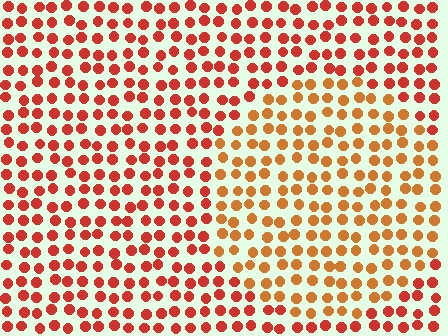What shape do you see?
I see a circle.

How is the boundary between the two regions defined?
The boundary is defined purely by a slight shift in hue (about 26 degrees). Spacing, size, and orientation are identical on both sides.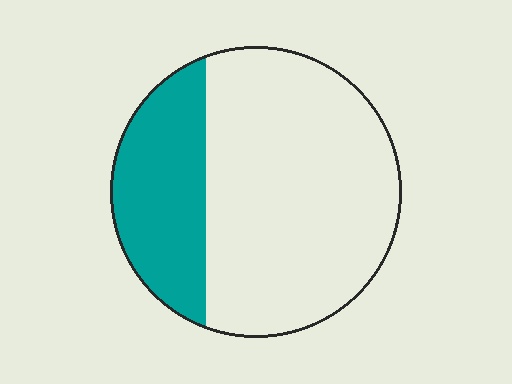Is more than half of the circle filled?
No.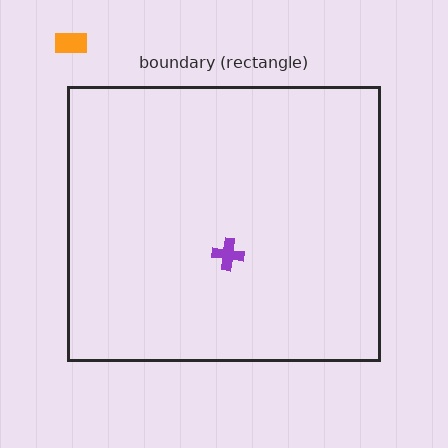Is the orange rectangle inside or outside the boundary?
Outside.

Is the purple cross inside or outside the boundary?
Inside.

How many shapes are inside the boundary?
1 inside, 1 outside.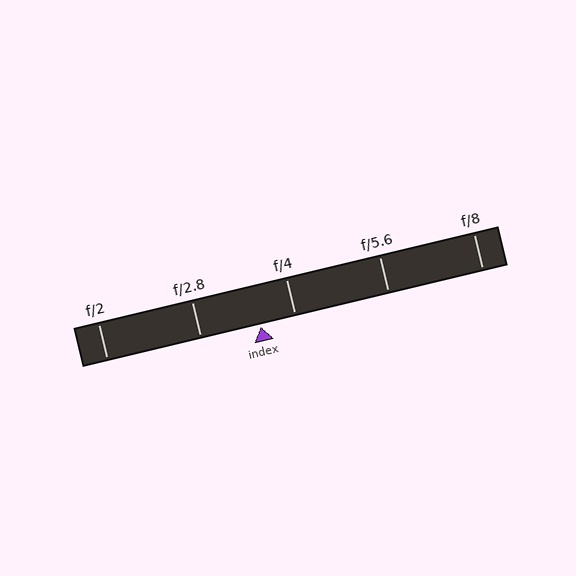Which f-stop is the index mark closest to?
The index mark is closest to f/4.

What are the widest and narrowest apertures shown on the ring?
The widest aperture shown is f/2 and the narrowest is f/8.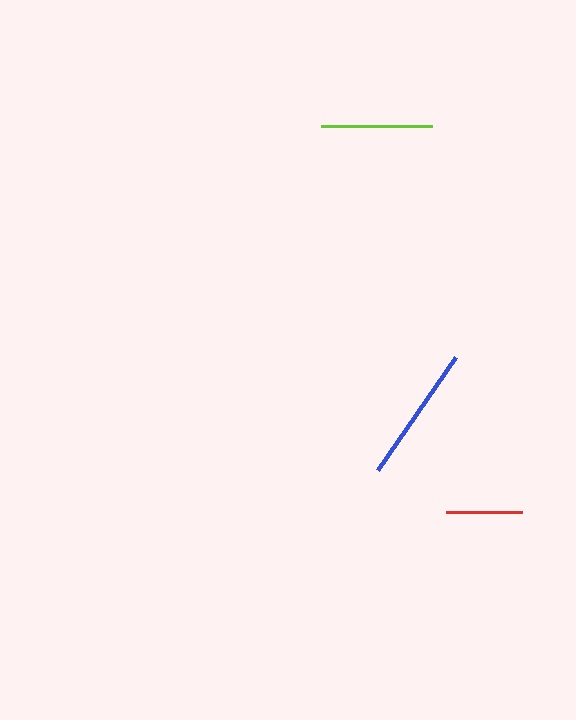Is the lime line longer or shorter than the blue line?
The blue line is longer than the lime line.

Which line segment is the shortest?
The red line is the shortest at approximately 76 pixels.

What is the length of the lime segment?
The lime segment is approximately 111 pixels long.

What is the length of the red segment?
The red segment is approximately 76 pixels long.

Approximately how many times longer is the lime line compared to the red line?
The lime line is approximately 1.5 times the length of the red line.